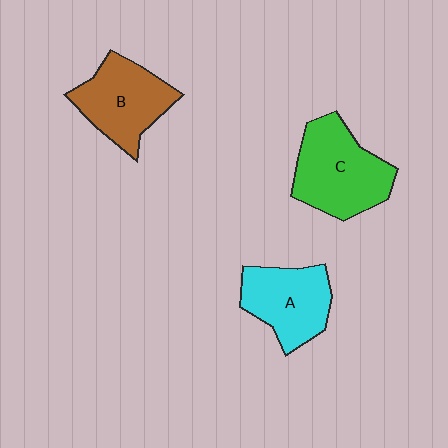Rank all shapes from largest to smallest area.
From largest to smallest: C (green), B (brown), A (cyan).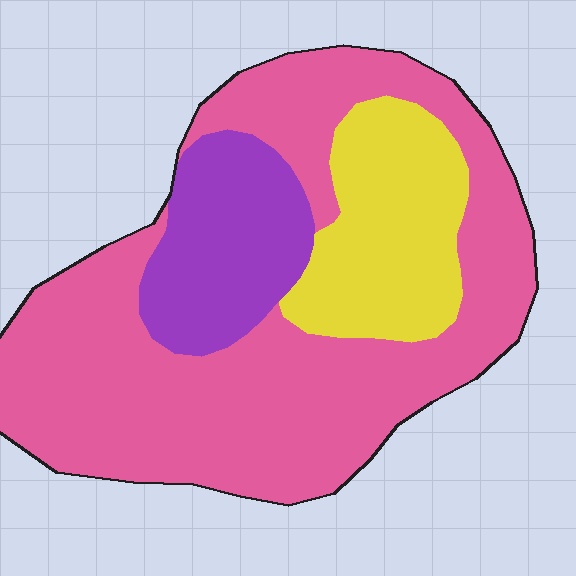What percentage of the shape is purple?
Purple covers 17% of the shape.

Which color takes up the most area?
Pink, at roughly 65%.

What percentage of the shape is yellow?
Yellow covers 20% of the shape.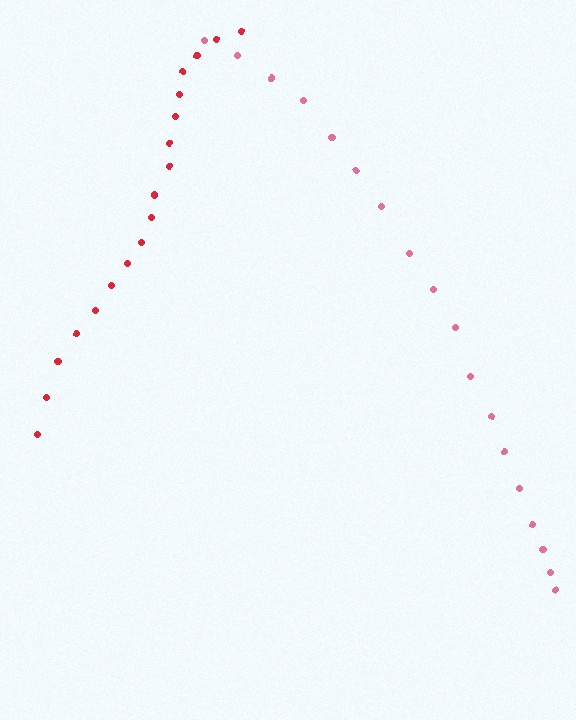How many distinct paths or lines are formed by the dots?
There are 2 distinct paths.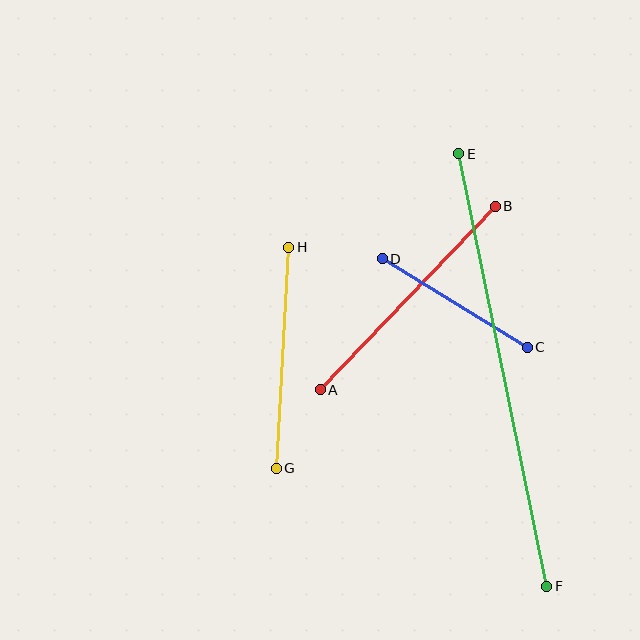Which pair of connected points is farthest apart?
Points E and F are farthest apart.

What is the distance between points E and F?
The distance is approximately 441 pixels.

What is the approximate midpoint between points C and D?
The midpoint is at approximately (455, 303) pixels.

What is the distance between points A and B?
The distance is approximately 254 pixels.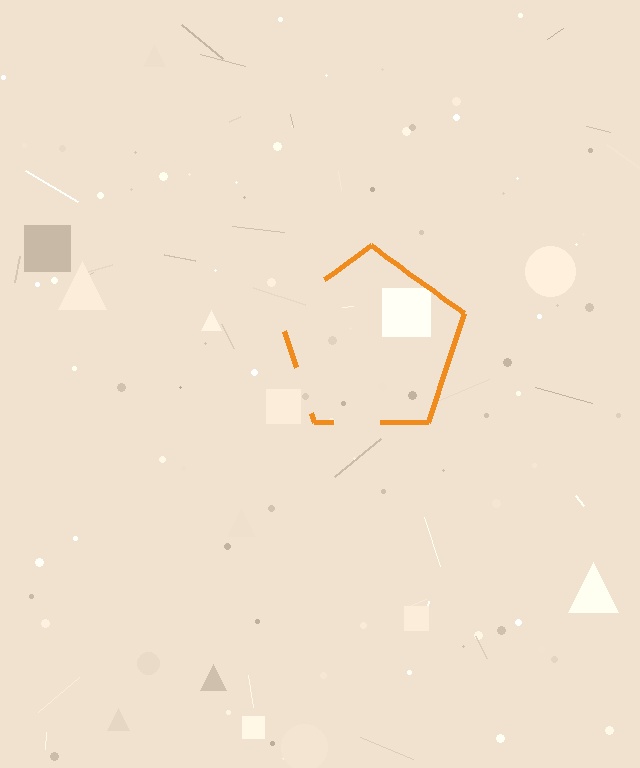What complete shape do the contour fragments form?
The contour fragments form a pentagon.